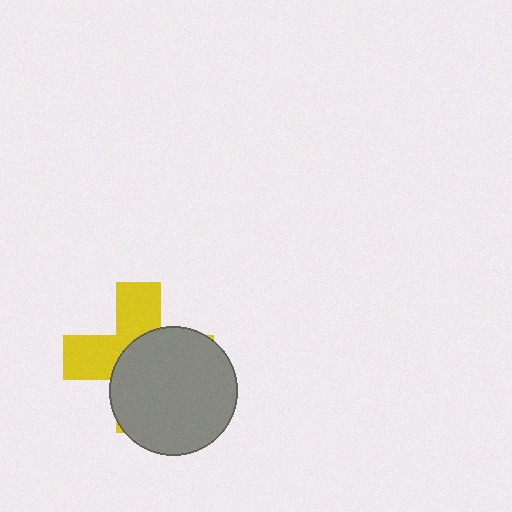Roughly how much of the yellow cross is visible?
A small part of it is visible (roughly 43%).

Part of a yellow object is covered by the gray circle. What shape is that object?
It is a cross.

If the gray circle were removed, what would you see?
You would see the complete yellow cross.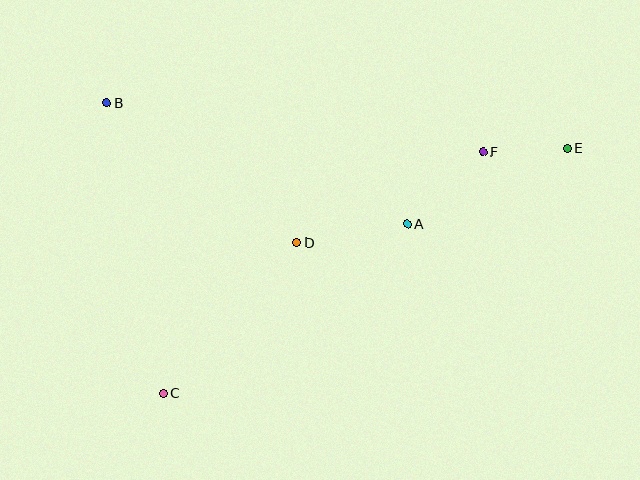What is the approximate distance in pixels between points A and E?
The distance between A and E is approximately 177 pixels.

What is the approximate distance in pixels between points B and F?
The distance between B and F is approximately 379 pixels.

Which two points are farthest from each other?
Points C and E are farthest from each other.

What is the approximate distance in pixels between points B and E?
The distance between B and E is approximately 462 pixels.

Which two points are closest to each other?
Points E and F are closest to each other.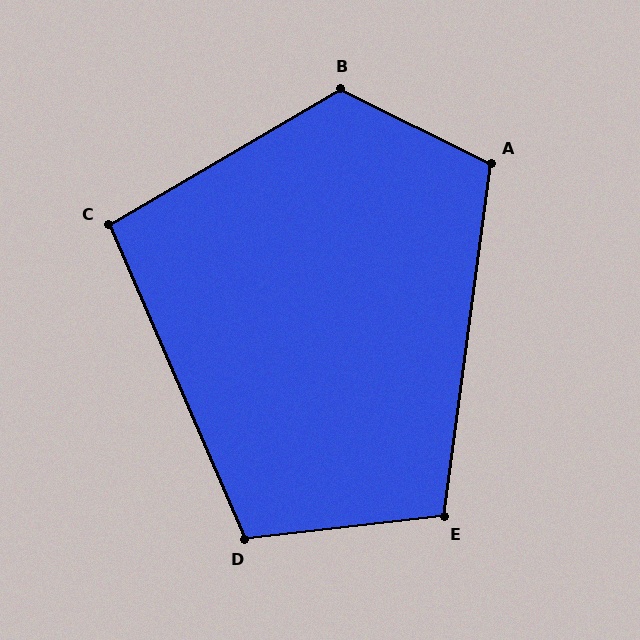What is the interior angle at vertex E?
Approximately 104 degrees (obtuse).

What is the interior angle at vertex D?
Approximately 107 degrees (obtuse).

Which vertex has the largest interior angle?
B, at approximately 123 degrees.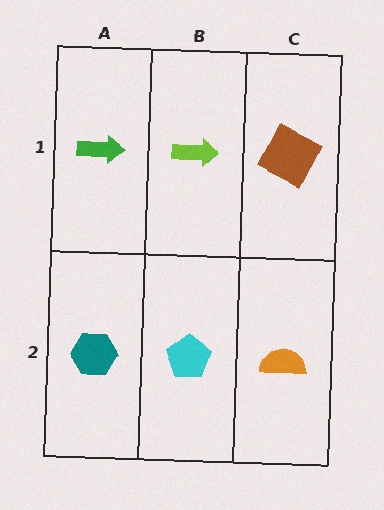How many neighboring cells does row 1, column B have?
3.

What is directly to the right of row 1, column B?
A brown square.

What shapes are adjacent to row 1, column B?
A cyan pentagon (row 2, column B), a green arrow (row 1, column A), a brown square (row 1, column C).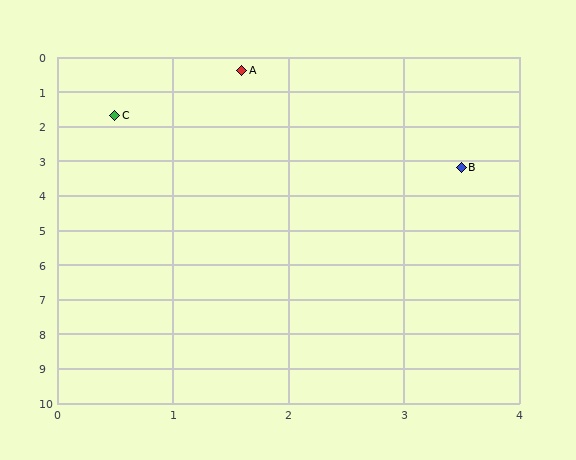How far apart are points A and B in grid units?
Points A and B are about 3.4 grid units apart.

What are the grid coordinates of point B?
Point B is at approximately (3.5, 3.2).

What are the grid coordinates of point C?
Point C is at approximately (0.5, 1.7).